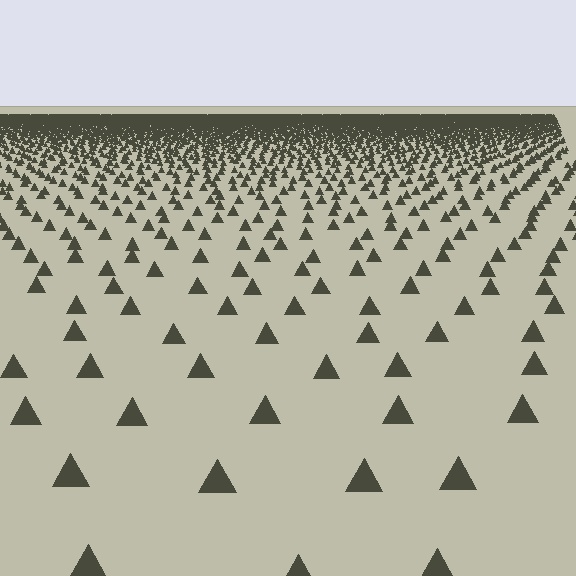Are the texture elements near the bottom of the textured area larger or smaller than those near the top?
Larger. Near the bottom, elements are closer to the viewer and appear at a bigger on-screen size.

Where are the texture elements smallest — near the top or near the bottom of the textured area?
Near the top.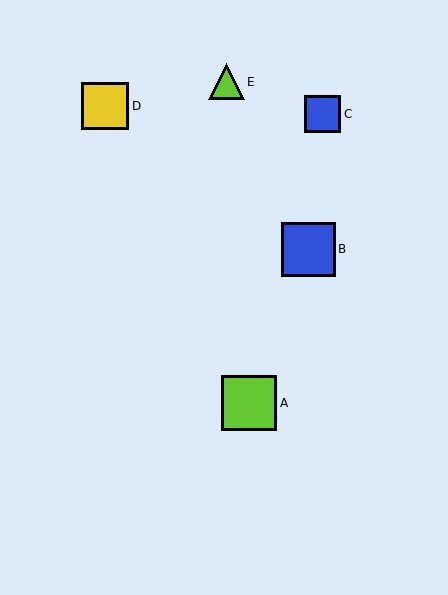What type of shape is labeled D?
Shape D is a yellow square.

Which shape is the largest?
The lime square (labeled A) is the largest.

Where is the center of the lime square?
The center of the lime square is at (249, 403).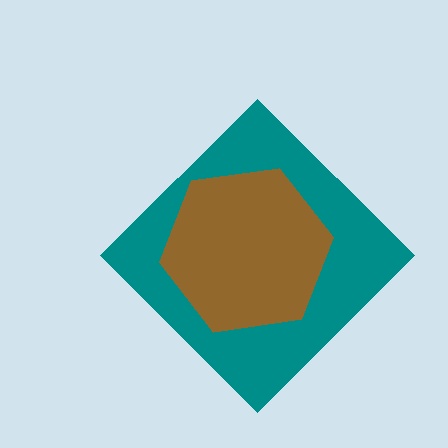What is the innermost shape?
The brown hexagon.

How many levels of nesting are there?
2.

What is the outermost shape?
The teal diamond.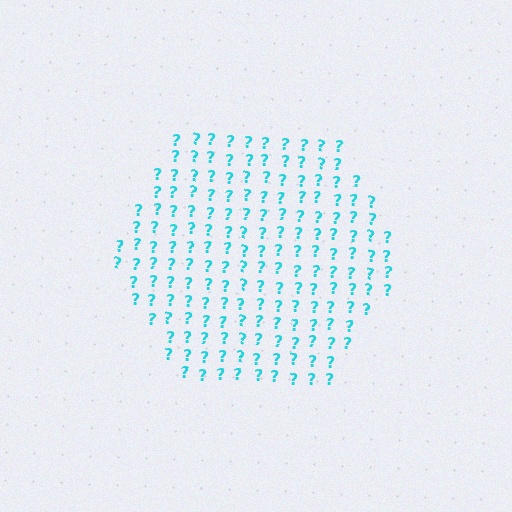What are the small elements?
The small elements are question marks.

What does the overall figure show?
The overall figure shows a hexagon.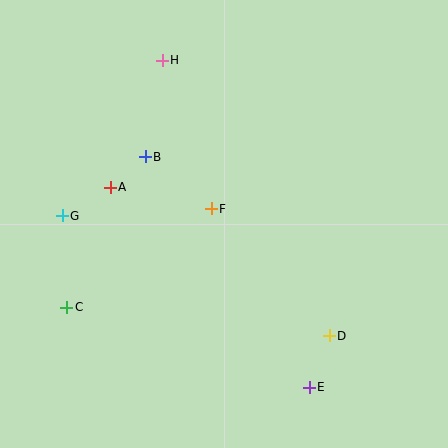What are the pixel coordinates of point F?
Point F is at (211, 209).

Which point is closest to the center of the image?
Point F at (211, 209) is closest to the center.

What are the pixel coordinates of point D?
Point D is at (329, 336).